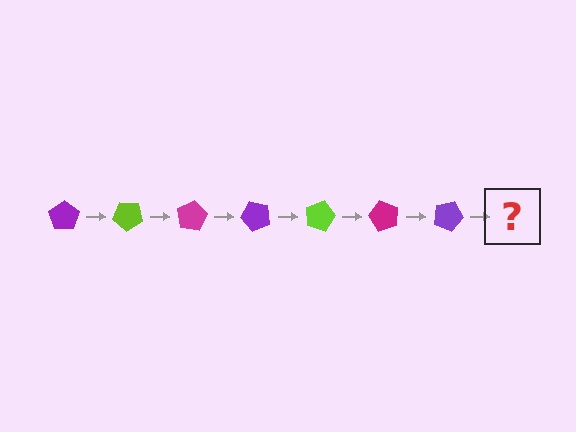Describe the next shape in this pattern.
It should be a lime pentagon, rotated 280 degrees from the start.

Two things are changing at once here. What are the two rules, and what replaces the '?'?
The two rules are that it rotates 40 degrees each step and the color cycles through purple, lime, and magenta. The '?' should be a lime pentagon, rotated 280 degrees from the start.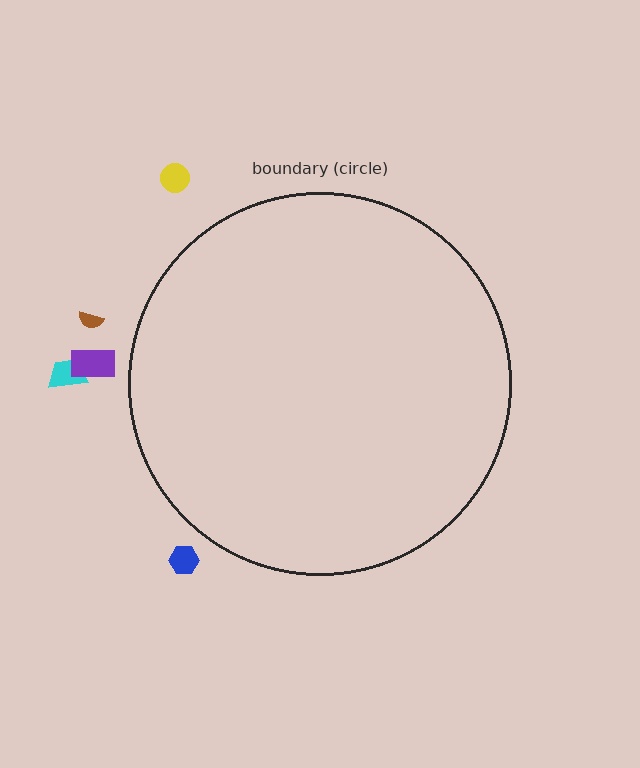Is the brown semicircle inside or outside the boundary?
Outside.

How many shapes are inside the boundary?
0 inside, 5 outside.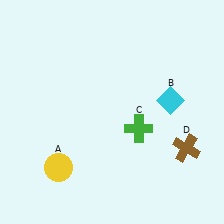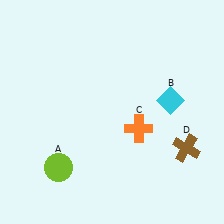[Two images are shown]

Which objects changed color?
A changed from yellow to lime. C changed from green to orange.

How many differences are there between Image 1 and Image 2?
There are 2 differences between the two images.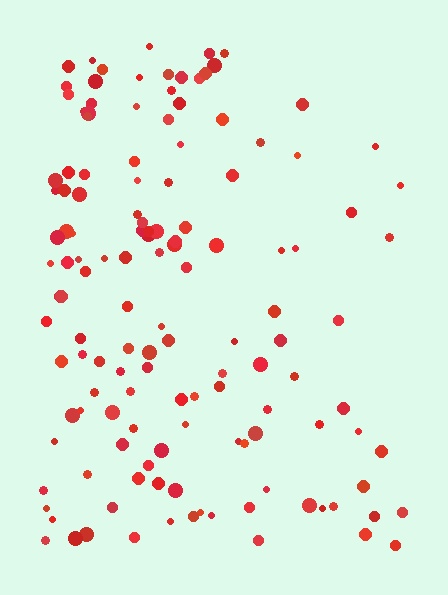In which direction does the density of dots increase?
From right to left, with the left side densest.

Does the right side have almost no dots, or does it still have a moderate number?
Still a moderate number, just noticeably fewer than the left.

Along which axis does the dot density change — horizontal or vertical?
Horizontal.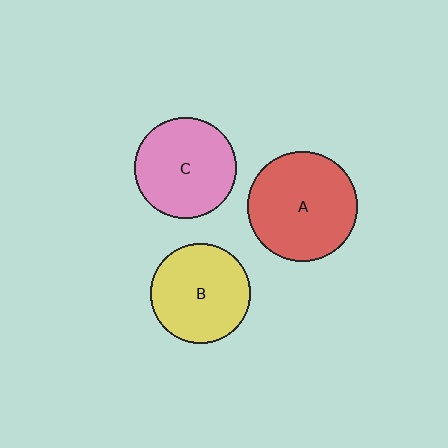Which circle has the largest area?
Circle A (red).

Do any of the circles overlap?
No, none of the circles overlap.